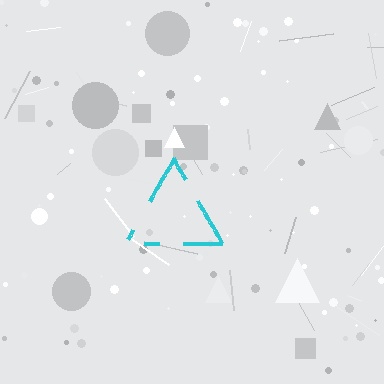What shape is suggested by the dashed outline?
The dashed outline suggests a triangle.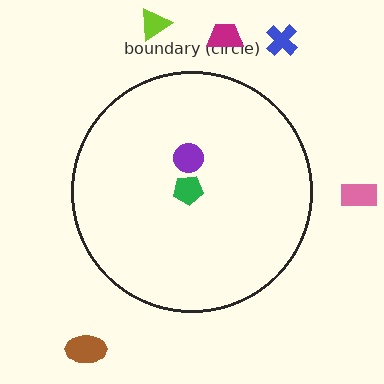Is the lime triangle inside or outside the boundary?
Outside.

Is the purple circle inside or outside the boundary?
Inside.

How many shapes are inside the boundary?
2 inside, 5 outside.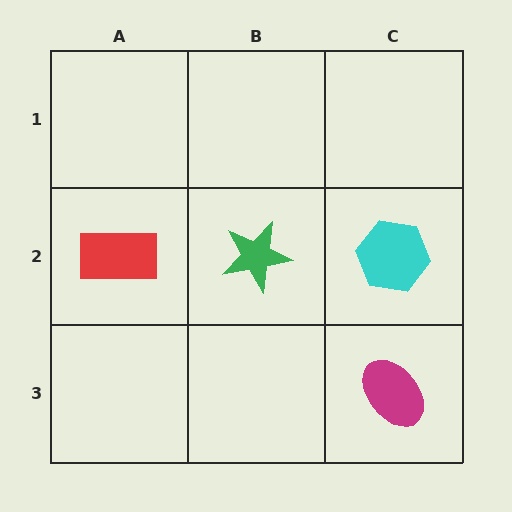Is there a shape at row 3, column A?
No, that cell is empty.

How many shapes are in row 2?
3 shapes.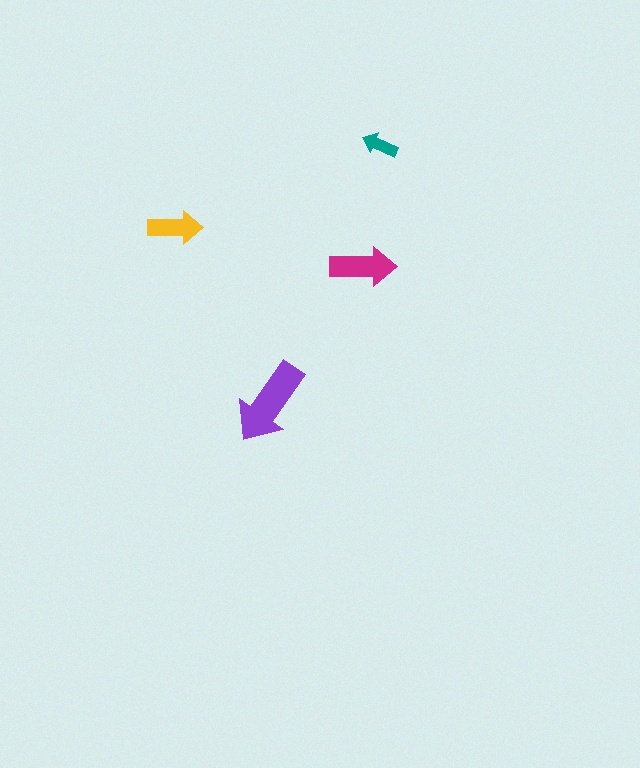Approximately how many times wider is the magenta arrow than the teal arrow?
About 2 times wider.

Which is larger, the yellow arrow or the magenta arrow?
The magenta one.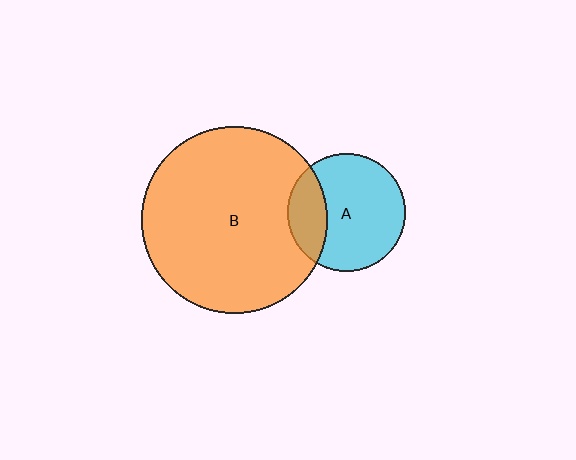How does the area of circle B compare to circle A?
Approximately 2.5 times.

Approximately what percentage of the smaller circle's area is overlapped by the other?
Approximately 25%.